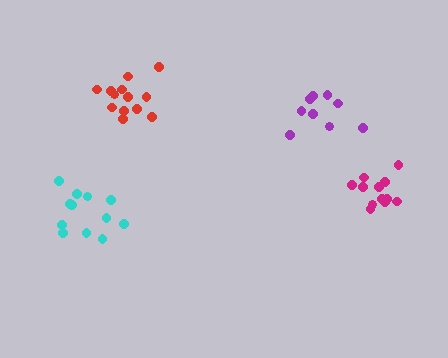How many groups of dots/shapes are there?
There are 4 groups.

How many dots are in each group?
Group 1: 12 dots, Group 2: 13 dots, Group 3: 9 dots, Group 4: 12 dots (46 total).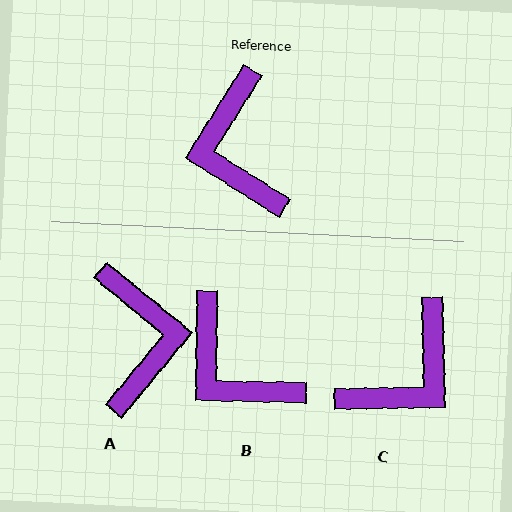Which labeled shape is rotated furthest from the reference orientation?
A, about 172 degrees away.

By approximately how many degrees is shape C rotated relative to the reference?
Approximately 123 degrees counter-clockwise.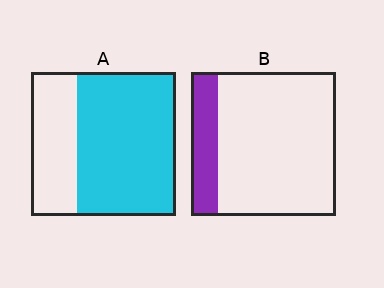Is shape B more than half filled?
No.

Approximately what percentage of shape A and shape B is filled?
A is approximately 70% and B is approximately 20%.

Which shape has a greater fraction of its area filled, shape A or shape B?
Shape A.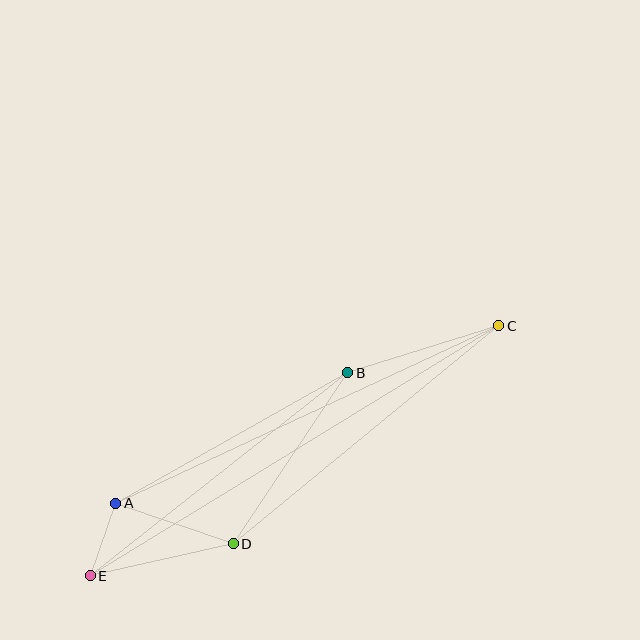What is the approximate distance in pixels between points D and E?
The distance between D and E is approximately 147 pixels.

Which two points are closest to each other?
Points A and E are closest to each other.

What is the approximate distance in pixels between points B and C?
The distance between B and C is approximately 158 pixels.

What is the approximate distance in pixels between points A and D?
The distance between A and D is approximately 124 pixels.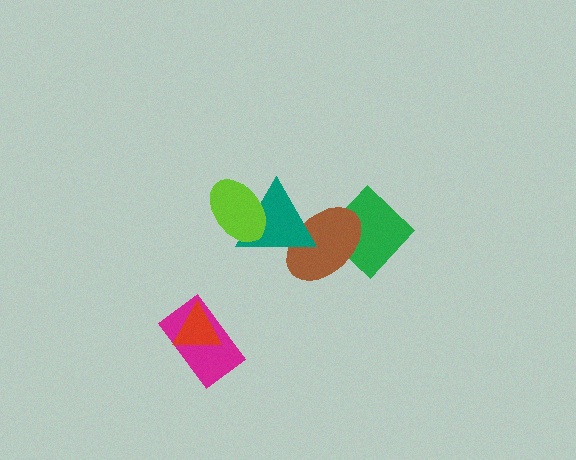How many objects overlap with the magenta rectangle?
1 object overlaps with the magenta rectangle.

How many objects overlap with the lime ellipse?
1 object overlaps with the lime ellipse.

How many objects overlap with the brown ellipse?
2 objects overlap with the brown ellipse.